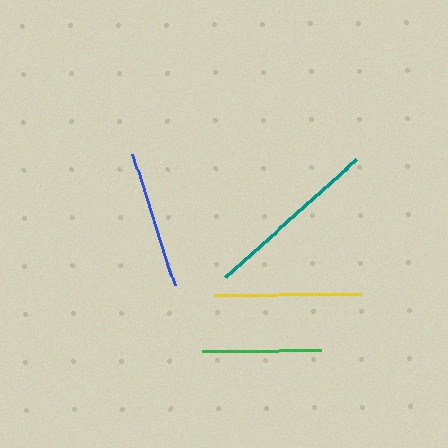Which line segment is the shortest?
The green line is the shortest at approximately 118 pixels.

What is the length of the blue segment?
The blue segment is approximately 138 pixels long.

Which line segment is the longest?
The teal line is the longest at approximately 177 pixels.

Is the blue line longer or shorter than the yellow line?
The yellow line is longer than the blue line.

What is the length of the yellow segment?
The yellow segment is approximately 147 pixels long.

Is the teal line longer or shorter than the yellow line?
The teal line is longer than the yellow line.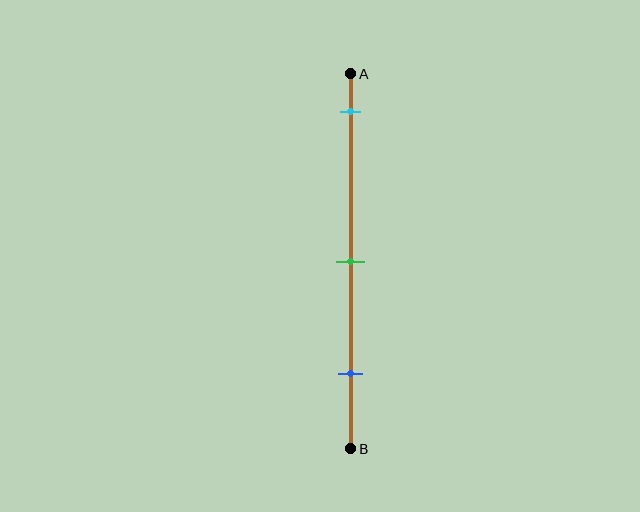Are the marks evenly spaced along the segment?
Yes, the marks are approximately evenly spaced.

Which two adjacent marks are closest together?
The green and blue marks are the closest adjacent pair.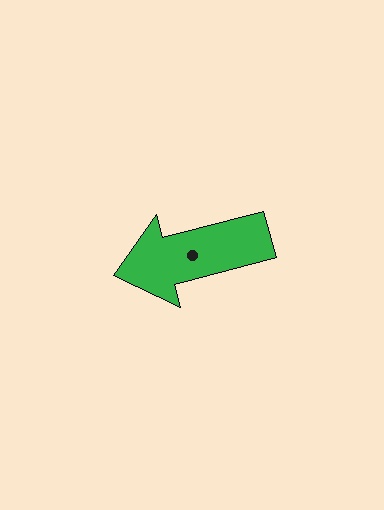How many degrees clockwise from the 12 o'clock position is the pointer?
Approximately 255 degrees.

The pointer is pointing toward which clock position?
Roughly 9 o'clock.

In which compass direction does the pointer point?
West.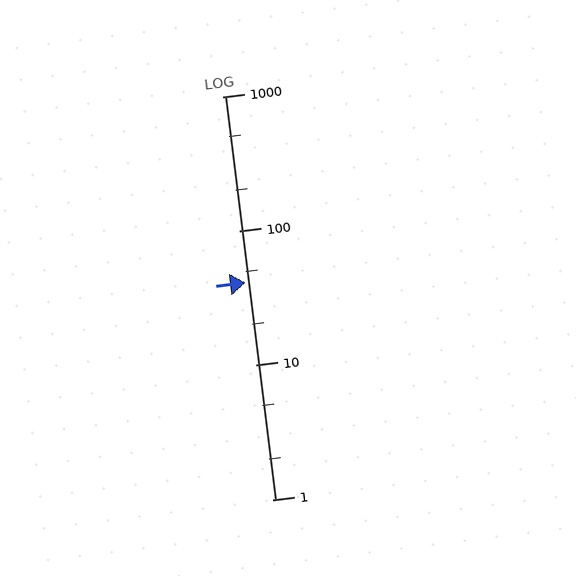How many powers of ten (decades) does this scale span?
The scale spans 3 decades, from 1 to 1000.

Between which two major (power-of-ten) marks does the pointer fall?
The pointer is between 10 and 100.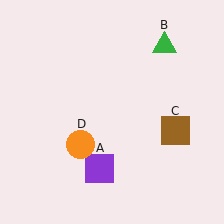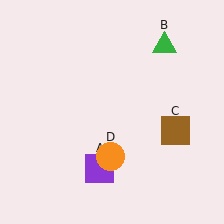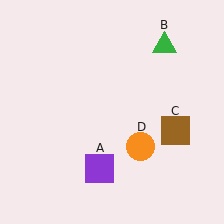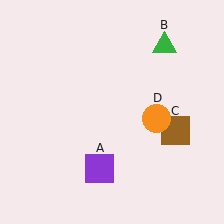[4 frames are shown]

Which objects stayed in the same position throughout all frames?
Purple square (object A) and green triangle (object B) and brown square (object C) remained stationary.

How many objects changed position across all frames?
1 object changed position: orange circle (object D).